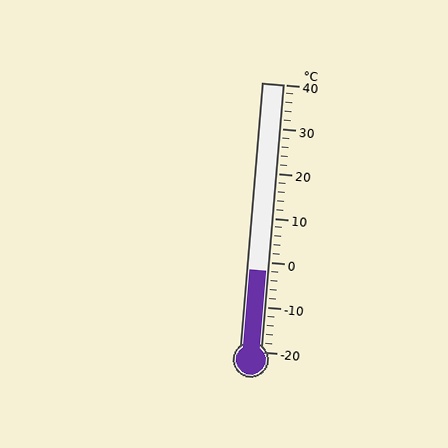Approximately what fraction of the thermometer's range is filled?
The thermometer is filled to approximately 30% of its range.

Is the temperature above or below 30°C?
The temperature is below 30°C.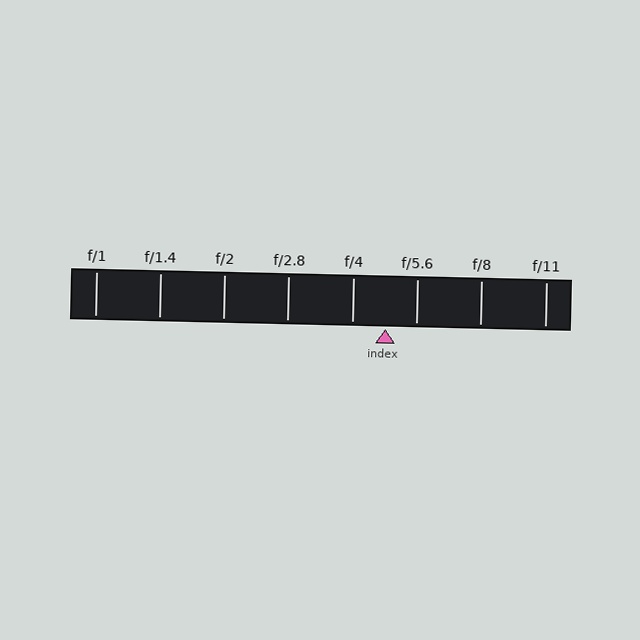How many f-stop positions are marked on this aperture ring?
There are 8 f-stop positions marked.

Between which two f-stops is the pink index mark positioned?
The index mark is between f/4 and f/5.6.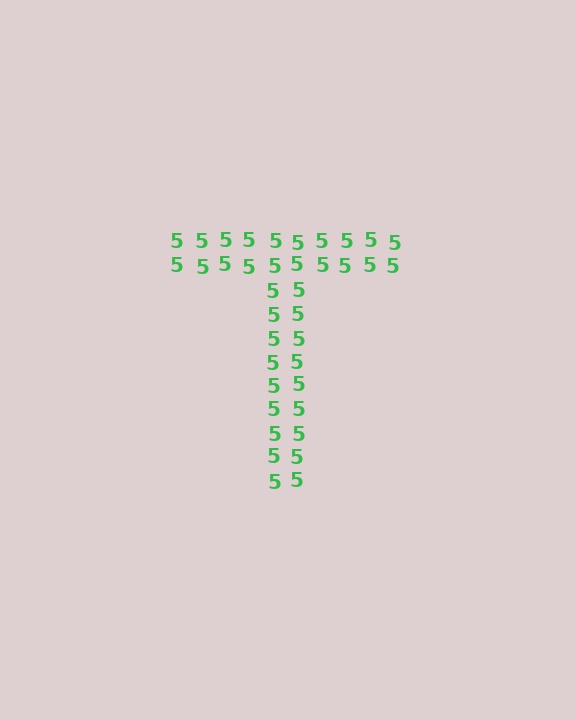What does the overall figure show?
The overall figure shows the letter T.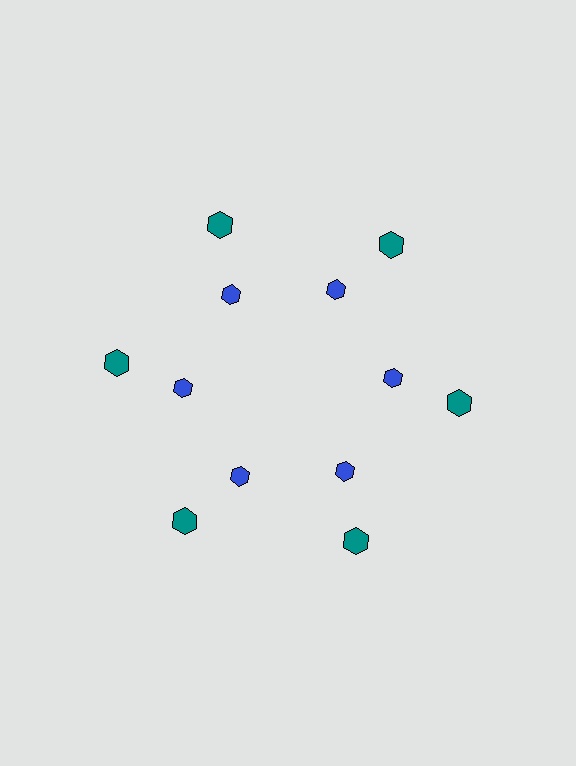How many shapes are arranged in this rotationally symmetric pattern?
There are 12 shapes, arranged in 6 groups of 2.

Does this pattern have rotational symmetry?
Yes, this pattern has 6-fold rotational symmetry. It looks the same after rotating 60 degrees around the center.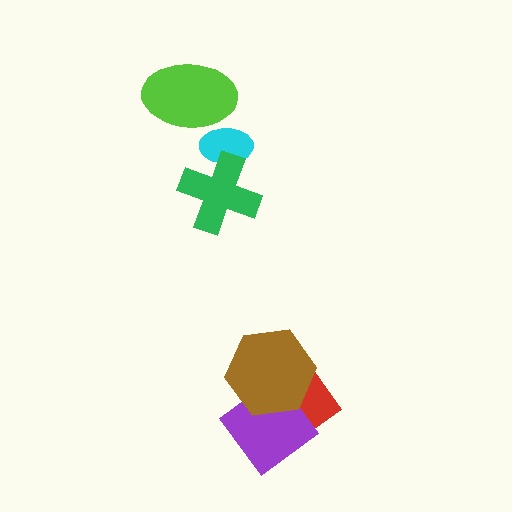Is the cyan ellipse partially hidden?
Yes, it is partially covered by another shape.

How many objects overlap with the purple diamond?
2 objects overlap with the purple diamond.